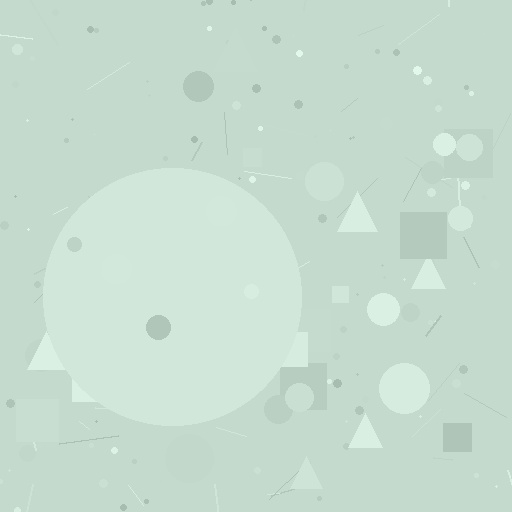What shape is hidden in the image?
A circle is hidden in the image.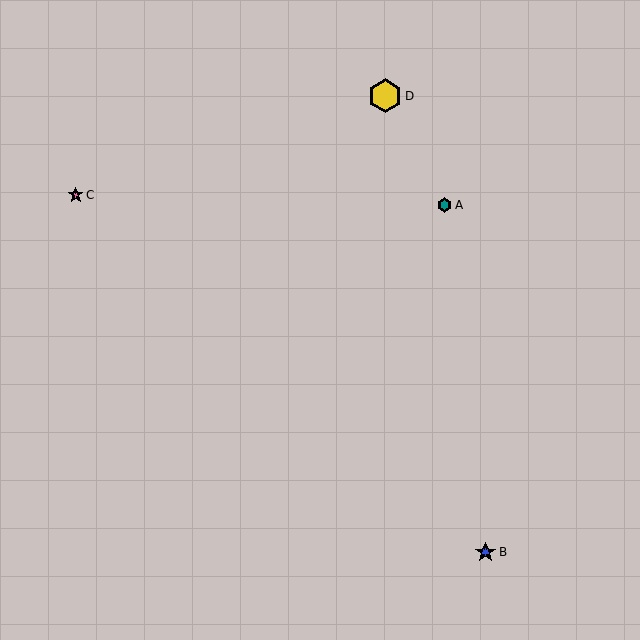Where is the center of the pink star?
The center of the pink star is at (76, 195).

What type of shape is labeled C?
Shape C is a pink star.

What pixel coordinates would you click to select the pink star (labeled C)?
Click at (76, 195) to select the pink star C.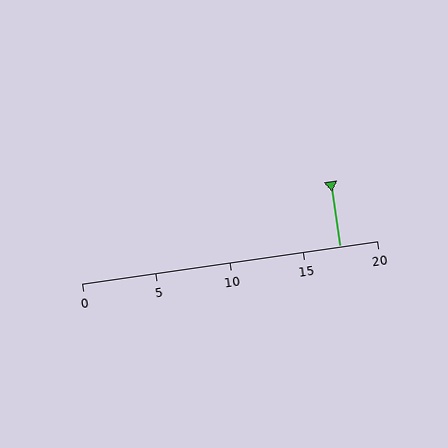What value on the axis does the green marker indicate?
The marker indicates approximately 17.5.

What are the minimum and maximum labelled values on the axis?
The axis runs from 0 to 20.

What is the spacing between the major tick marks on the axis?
The major ticks are spaced 5 apart.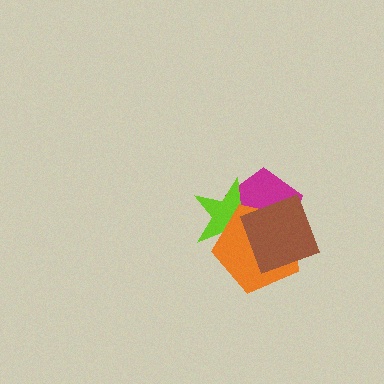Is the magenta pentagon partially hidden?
Yes, it is partially covered by another shape.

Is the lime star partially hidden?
Yes, it is partially covered by another shape.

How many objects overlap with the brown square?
3 objects overlap with the brown square.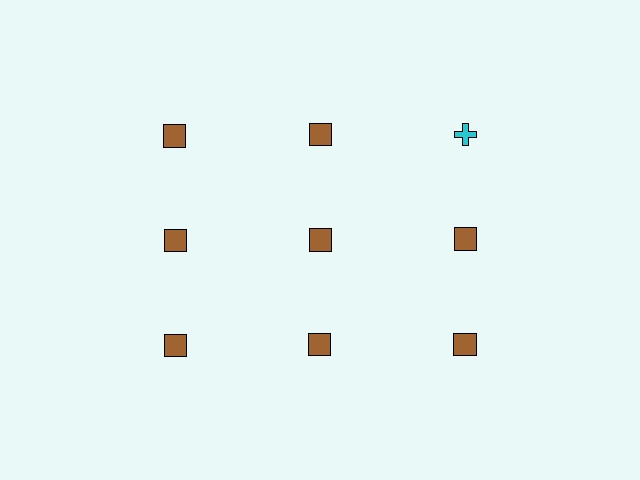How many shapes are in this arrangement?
There are 9 shapes arranged in a grid pattern.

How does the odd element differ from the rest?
It differs in both color (cyan instead of brown) and shape (cross instead of square).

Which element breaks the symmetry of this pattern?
The cyan cross in the top row, center column breaks the symmetry. All other shapes are brown squares.